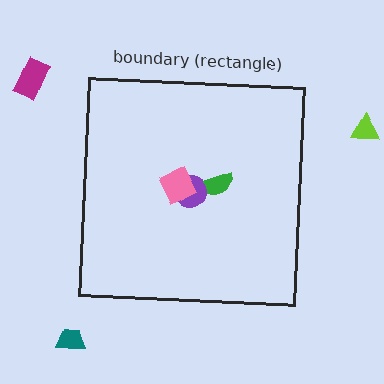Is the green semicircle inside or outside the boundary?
Inside.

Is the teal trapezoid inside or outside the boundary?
Outside.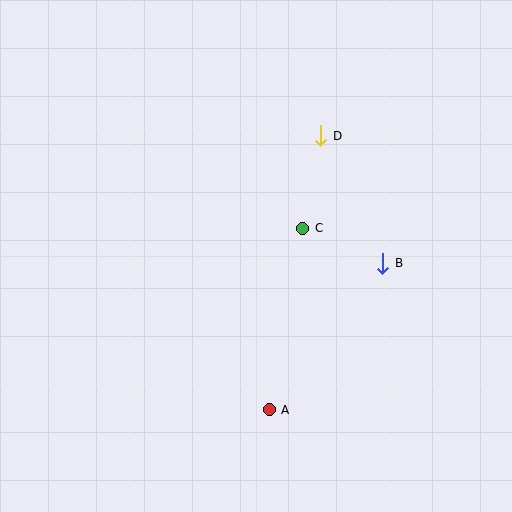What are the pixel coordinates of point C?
Point C is at (303, 228).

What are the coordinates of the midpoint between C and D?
The midpoint between C and D is at (312, 182).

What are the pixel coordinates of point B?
Point B is at (383, 263).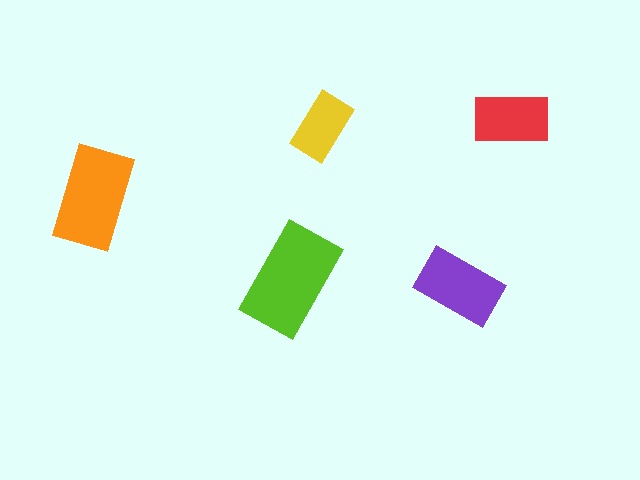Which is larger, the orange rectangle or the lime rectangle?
The lime one.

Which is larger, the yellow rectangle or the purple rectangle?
The purple one.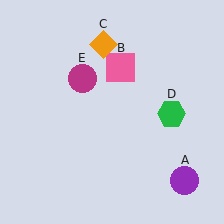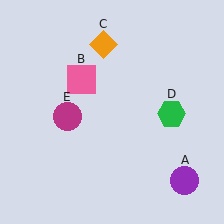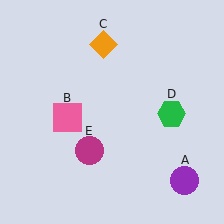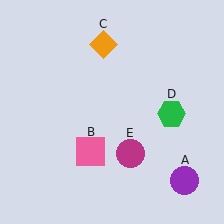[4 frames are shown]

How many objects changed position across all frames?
2 objects changed position: pink square (object B), magenta circle (object E).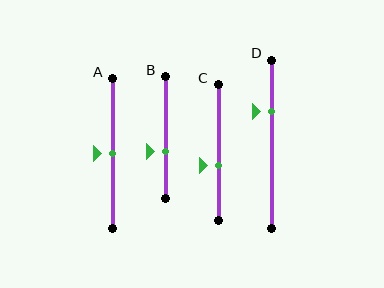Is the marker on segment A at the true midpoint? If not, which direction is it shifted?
Yes, the marker on segment A is at the true midpoint.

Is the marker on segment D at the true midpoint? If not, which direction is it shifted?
No, the marker on segment D is shifted upward by about 19% of the segment length.